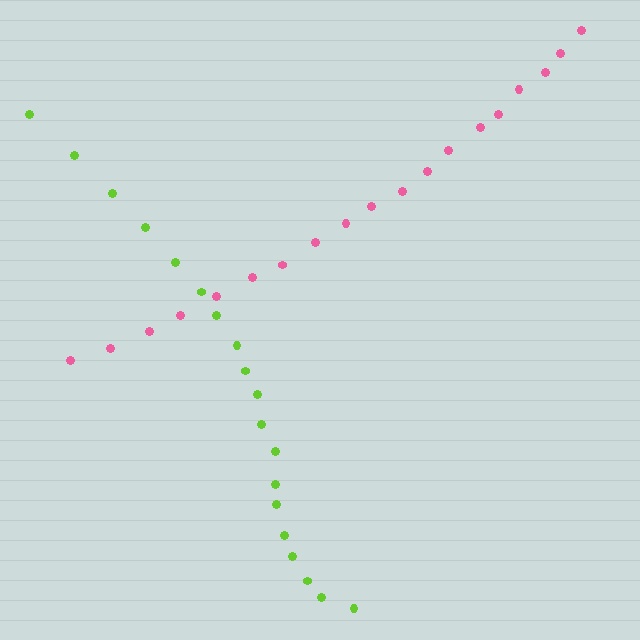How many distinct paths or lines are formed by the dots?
There are 2 distinct paths.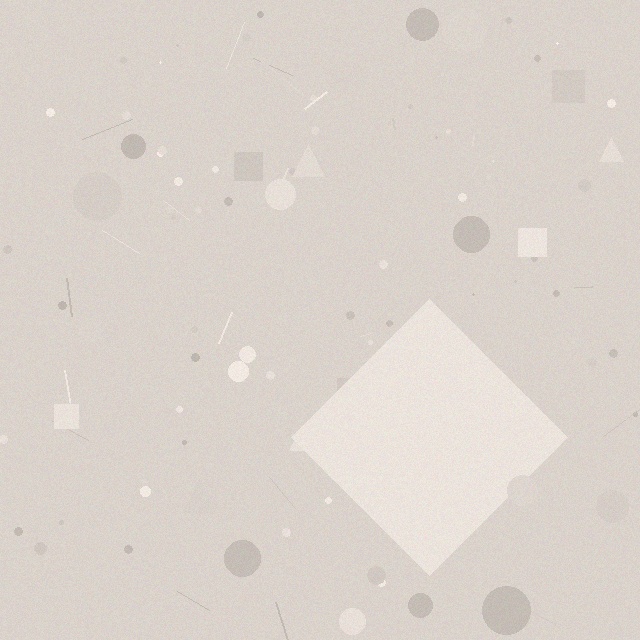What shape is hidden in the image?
A diamond is hidden in the image.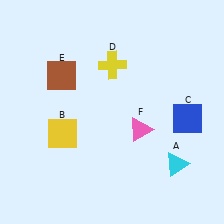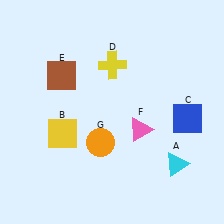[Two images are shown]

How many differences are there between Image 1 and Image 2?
There is 1 difference between the two images.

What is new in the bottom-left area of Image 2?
An orange circle (G) was added in the bottom-left area of Image 2.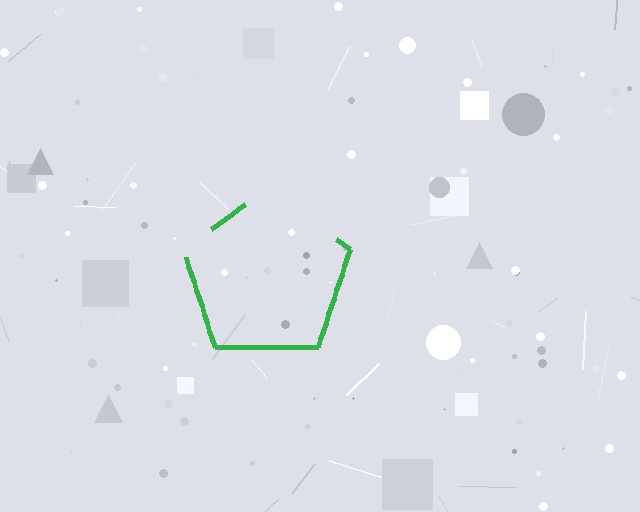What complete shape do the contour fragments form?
The contour fragments form a pentagon.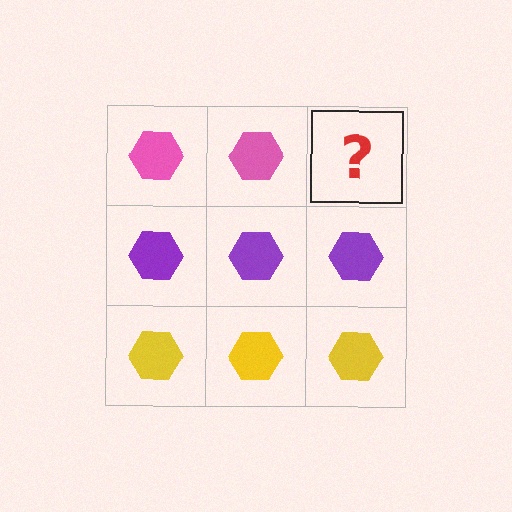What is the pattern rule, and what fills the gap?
The rule is that each row has a consistent color. The gap should be filled with a pink hexagon.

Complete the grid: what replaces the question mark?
The question mark should be replaced with a pink hexagon.